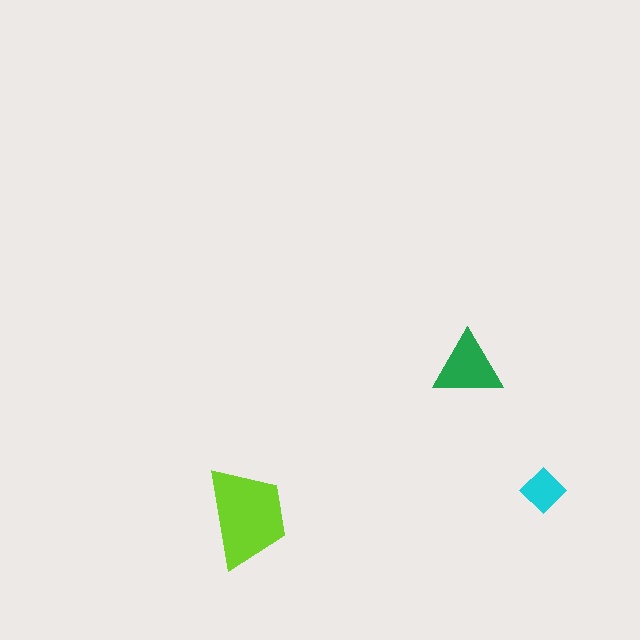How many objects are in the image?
There are 3 objects in the image.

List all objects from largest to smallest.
The lime trapezoid, the green triangle, the cyan diamond.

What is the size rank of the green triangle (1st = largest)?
2nd.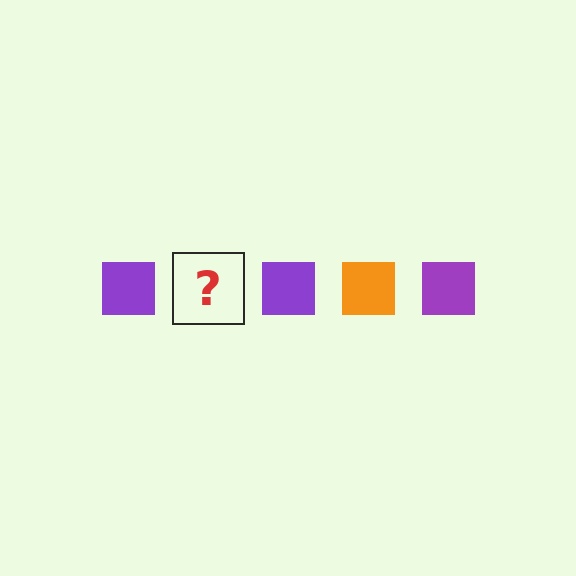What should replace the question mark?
The question mark should be replaced with an orange square.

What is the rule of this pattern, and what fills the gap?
The rule is that the pattern cycles through purple, orange squares. The gap should be filled with an orange square.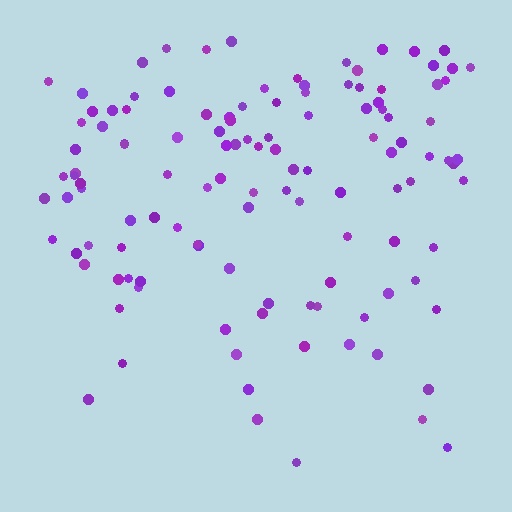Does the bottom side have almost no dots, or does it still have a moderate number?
Still a moderate number, just noticeably fewer than the top.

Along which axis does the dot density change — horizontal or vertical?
Vertical.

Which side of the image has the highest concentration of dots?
The top.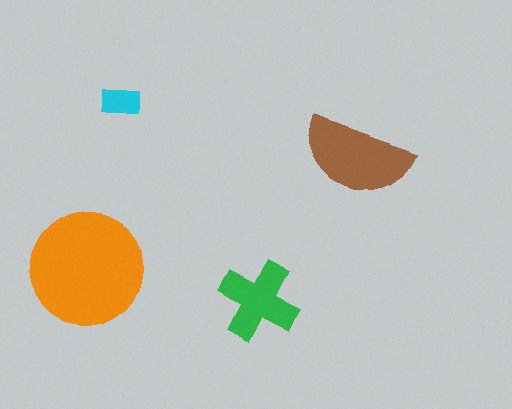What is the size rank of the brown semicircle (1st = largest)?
2nd.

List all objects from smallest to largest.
The cyan rectangle, the green cross, the brown semicircle, the orange circle.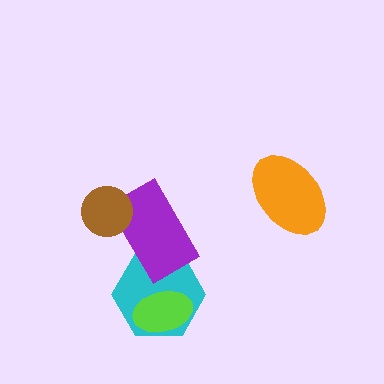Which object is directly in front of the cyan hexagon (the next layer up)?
The lime ellipse is directly in front of the cyan hexagon.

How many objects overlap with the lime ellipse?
1 object overlaps with the lime ellipse.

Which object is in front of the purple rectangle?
The brown circle is in front of the purple rectangle.